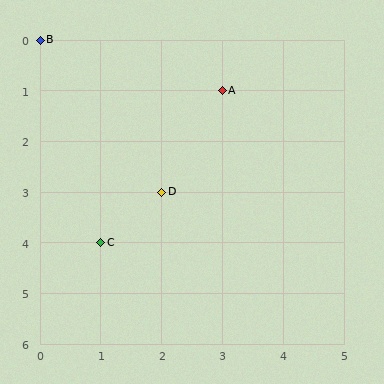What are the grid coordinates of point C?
Point C is at grid coordinates (1, 4).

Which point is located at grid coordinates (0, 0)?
Point B is at (0, 0).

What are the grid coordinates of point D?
Point D is at grid coordinates (2, 3).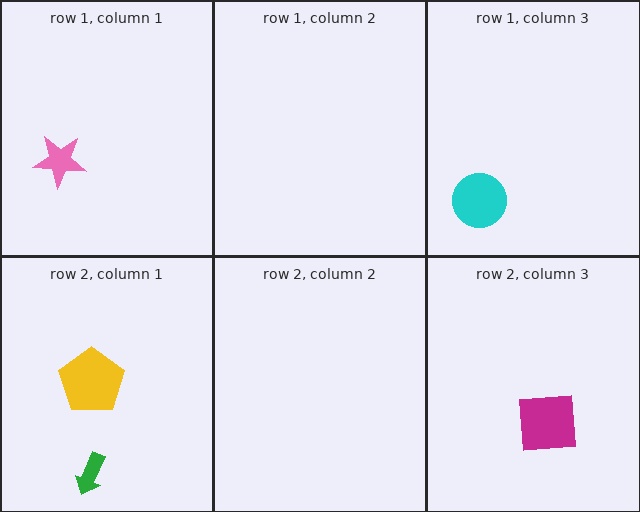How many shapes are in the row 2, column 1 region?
2.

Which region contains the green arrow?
The row 2, column 1 region.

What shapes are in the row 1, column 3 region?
The cyan circle.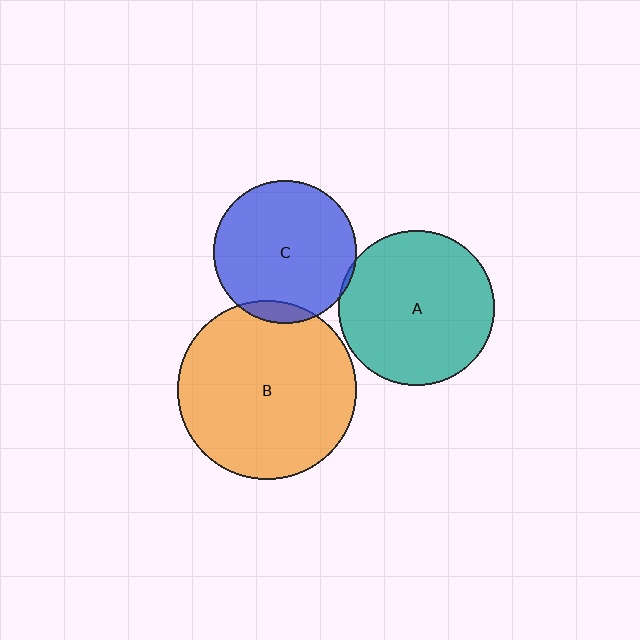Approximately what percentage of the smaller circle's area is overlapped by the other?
Approximately 10%.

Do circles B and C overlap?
Yes.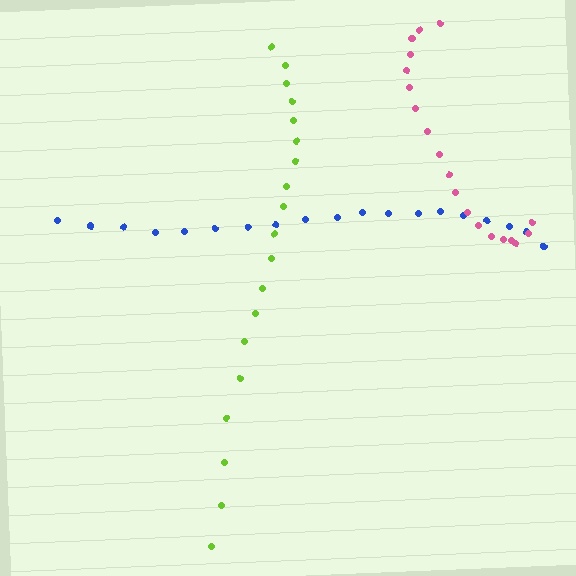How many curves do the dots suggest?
There are 3 distinct paths.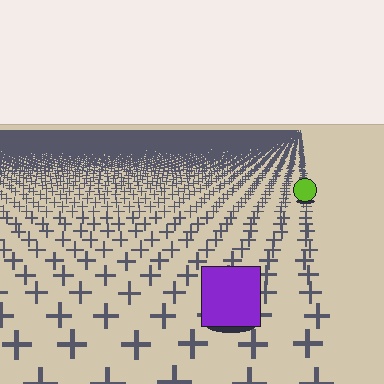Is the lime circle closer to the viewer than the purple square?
No. The purple square is closer — you can tell from the texture gradient: the ground texture is coarser near it.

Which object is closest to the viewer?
The purple square is closest. The texture marks near it are larger and more spread out.